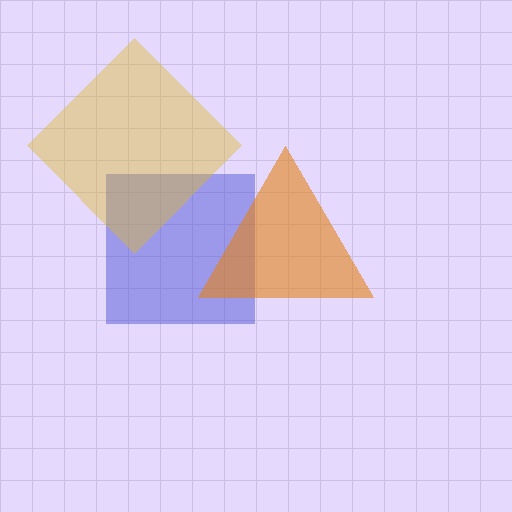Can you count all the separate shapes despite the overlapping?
Yes, there are 3 separate shapes.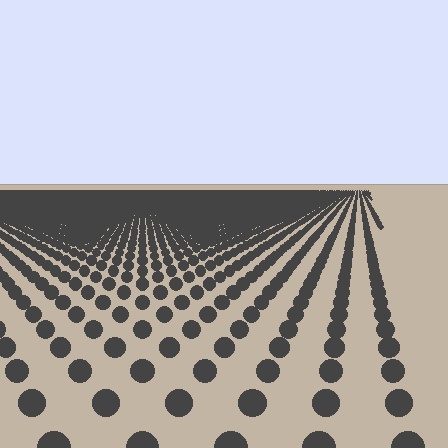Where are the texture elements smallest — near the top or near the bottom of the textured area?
Near the top.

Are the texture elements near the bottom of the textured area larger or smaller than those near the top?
Larger. Near the bottom, elements are closer to the viewer and appear at a bigger on-screen size.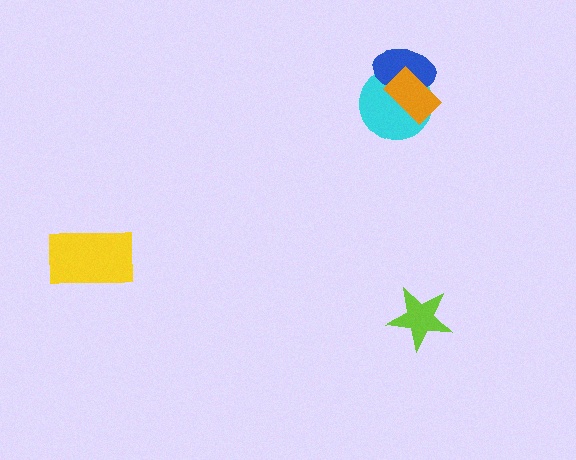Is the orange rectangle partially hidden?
No, no other shape covers it.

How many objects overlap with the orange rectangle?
2 objects overlap with the orange rectangle.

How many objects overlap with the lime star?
0 objects overlap with the lime star.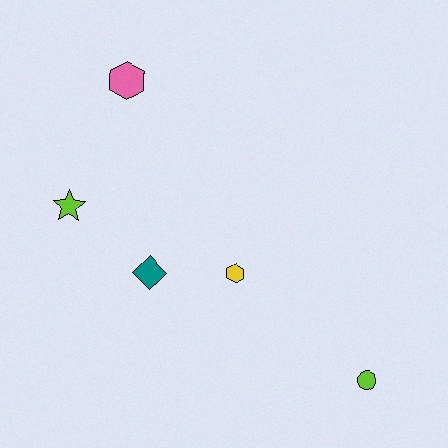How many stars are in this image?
There is 1 star.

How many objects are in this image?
There are 5 objects.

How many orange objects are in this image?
There are no orange objects.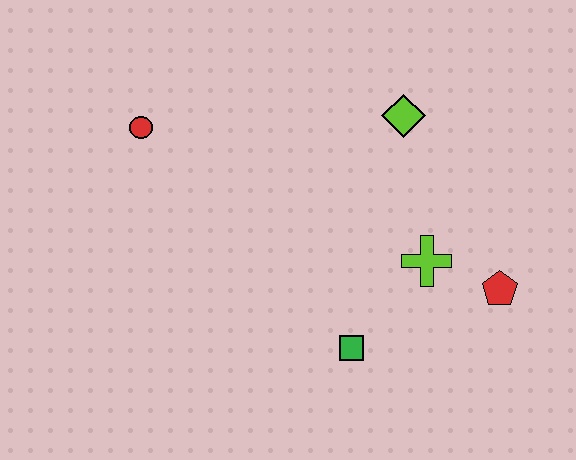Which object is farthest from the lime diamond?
The red circle is farthest from the lime diamond.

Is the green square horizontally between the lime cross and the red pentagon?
No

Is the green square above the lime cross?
No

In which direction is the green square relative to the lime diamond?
The green square is below the lime diamond.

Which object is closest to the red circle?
The lime diamond is closest to the red circle.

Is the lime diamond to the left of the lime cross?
Yes